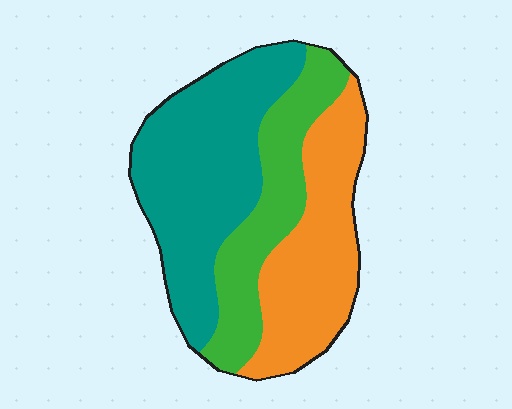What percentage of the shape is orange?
Orange takes up about one third (1/3) of the shape.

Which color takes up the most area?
Teal, at roughly 45%.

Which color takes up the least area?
Green, at roughly 25%.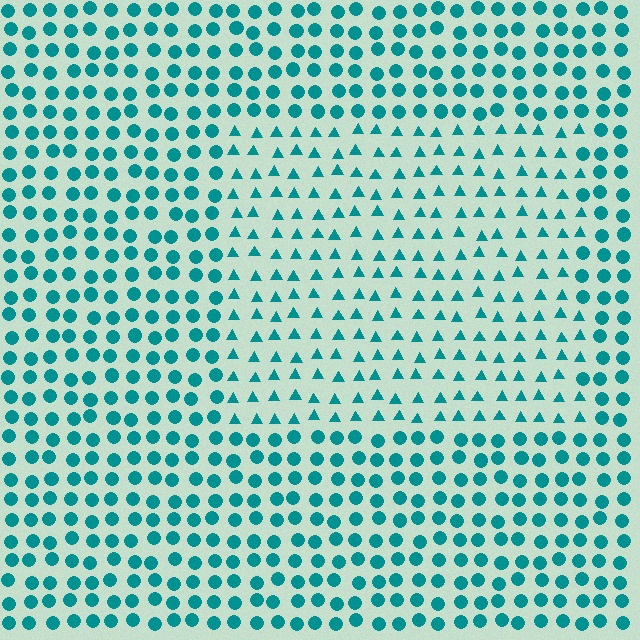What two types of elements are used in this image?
The image uses triangles inside the rectangle region and circles outside it.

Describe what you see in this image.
The image is filled with small teal elements arranged in a uniform grid. A rectangle-shaped region contains triangles, while the surrounding area contains circles. The boundary is defined purely by the change in element shape.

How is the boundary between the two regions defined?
The boundary is defined by a change in element shape: triangles inside vs. circles outside. All elements share the same color and spacing.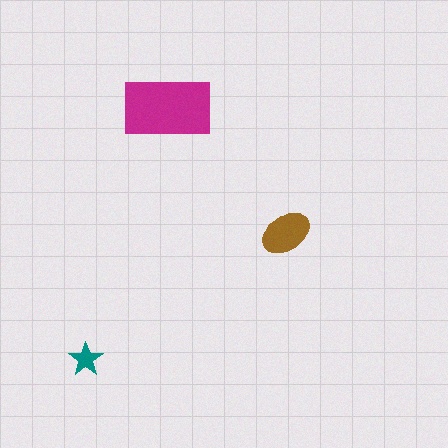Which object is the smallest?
The teal star.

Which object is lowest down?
The teal star is bottommost.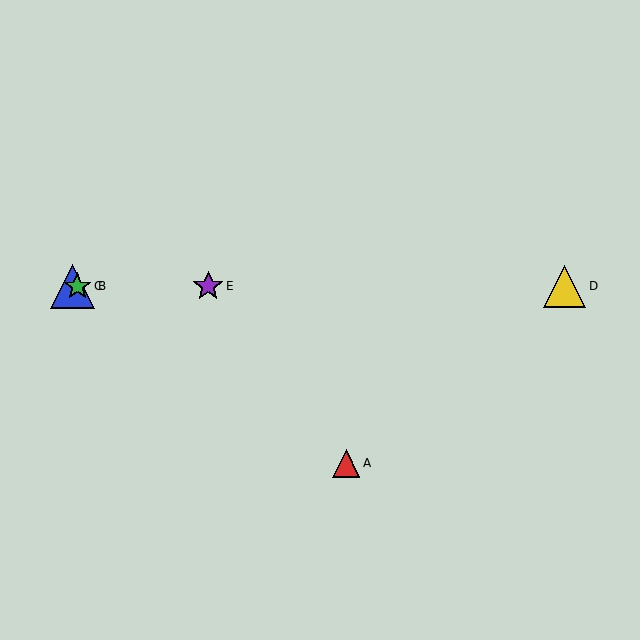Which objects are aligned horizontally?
Objects B, C, D, E are aligned horizontally.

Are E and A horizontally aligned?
No, E is at y≈286 and A is at y≈463.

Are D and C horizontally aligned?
Yes, both are at y≈286.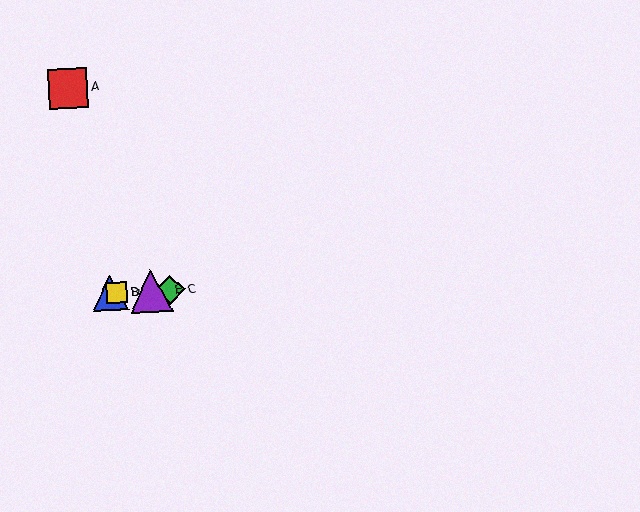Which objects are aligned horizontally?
Objects B, C, D, E are aligned horizontally.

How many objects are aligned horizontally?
4 objects (B, C, D, E) are aligned horizontally.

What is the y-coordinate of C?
Object C is at y≈290.